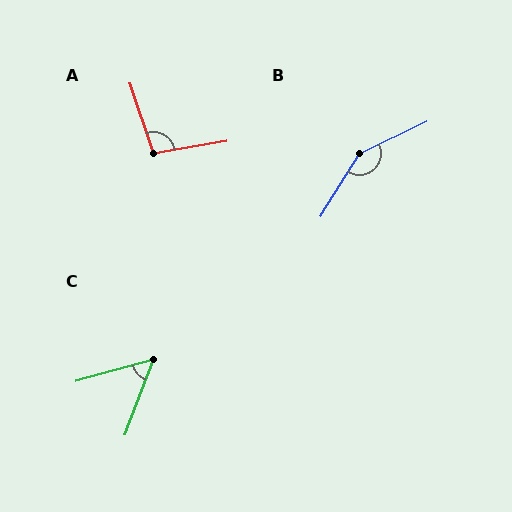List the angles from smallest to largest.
C (53°), A (99°), B (148°).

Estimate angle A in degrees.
Approximately 99 degrees.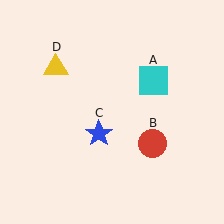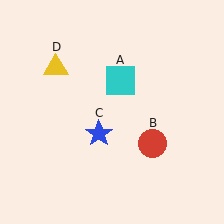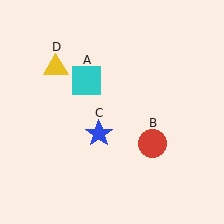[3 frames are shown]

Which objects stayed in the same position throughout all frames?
Red circle (object B) and blue star (object C) and yellow triangle (object D) remained stationary.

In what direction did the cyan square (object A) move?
The cyan square (object A) moved left.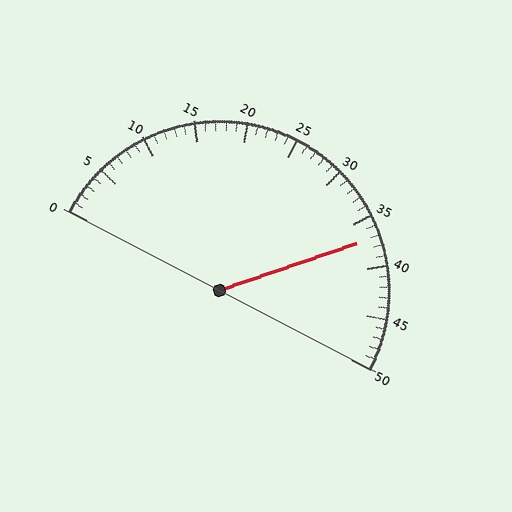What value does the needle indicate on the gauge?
The needle indicates approximately 37.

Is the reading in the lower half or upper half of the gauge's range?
The reading is in the upper half of the range (0 to 50).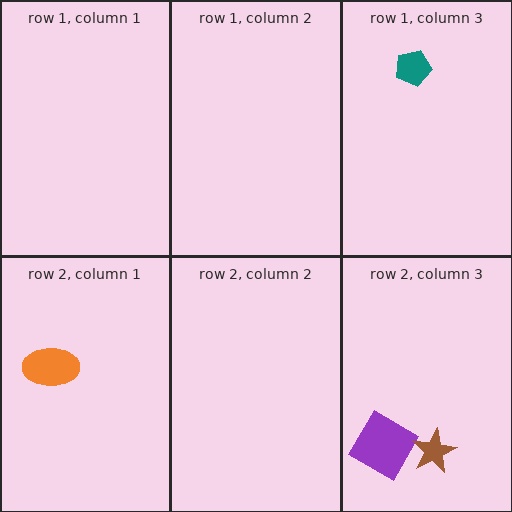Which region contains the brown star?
The row 2, column 3 region.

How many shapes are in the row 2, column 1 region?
1.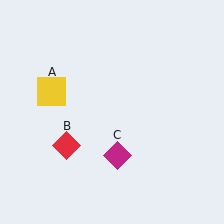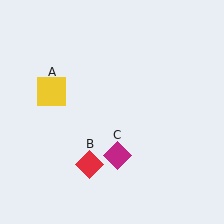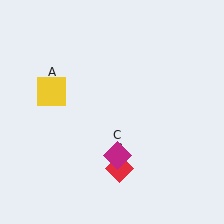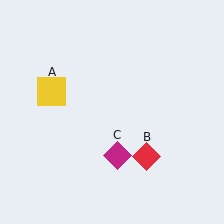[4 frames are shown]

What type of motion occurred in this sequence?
The red diamond (object B) rotated counterclockwise around the center of the scene.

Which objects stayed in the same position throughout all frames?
Yellow square (object A) and magenta diamond (object C) remained stationary.